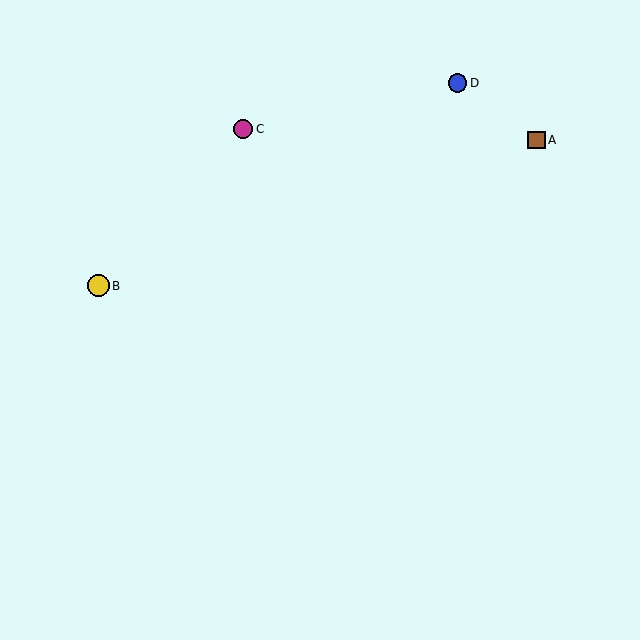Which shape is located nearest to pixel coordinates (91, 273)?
The yellow circle (labeled B) at (98, 286) is nearest to that location.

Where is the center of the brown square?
The center of the brown square is at (537, 140).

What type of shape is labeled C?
Shape C is a magenta circle.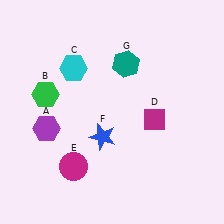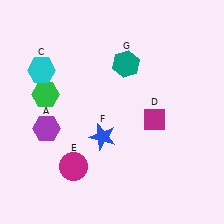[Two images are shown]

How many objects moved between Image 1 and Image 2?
1 object moved between the two images.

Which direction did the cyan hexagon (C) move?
The cyan hexagon (C) moved left.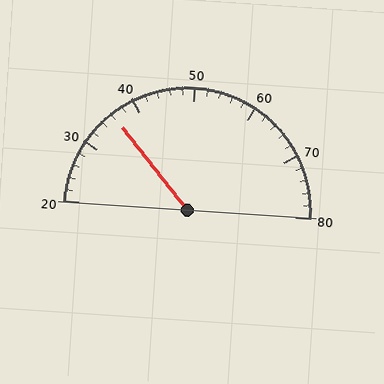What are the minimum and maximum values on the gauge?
The gauge ranges from 20 to 80.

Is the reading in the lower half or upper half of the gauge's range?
The reading is in the lower half of the range (20 to 80).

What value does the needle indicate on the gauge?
The needle indicates approximately 36.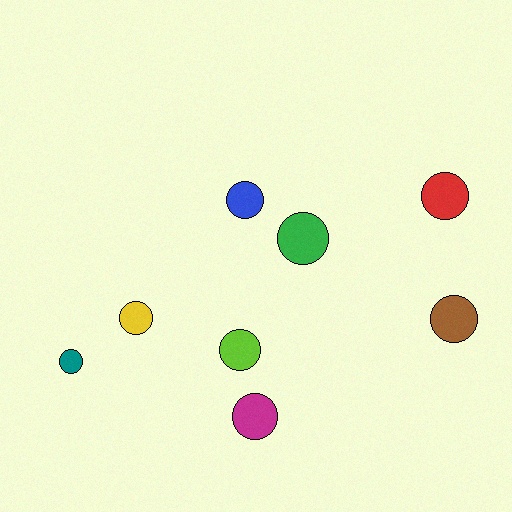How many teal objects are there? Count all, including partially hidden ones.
There is 1 teal object.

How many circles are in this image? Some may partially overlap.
There are 8 circles.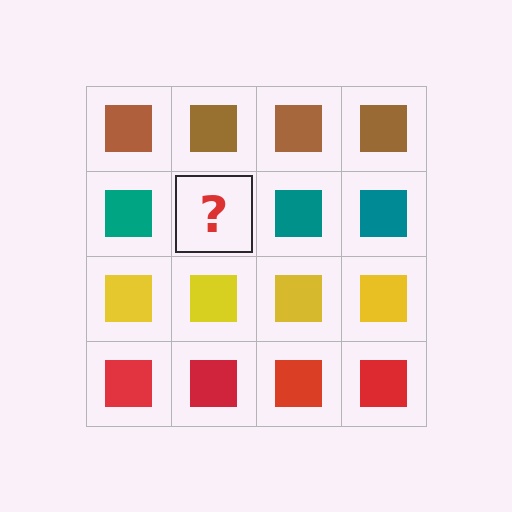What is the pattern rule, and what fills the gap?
The rule is that each row has a consistent color. The gap should be filled with a teal square.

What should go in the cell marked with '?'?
The missing cell should contain a teal square.